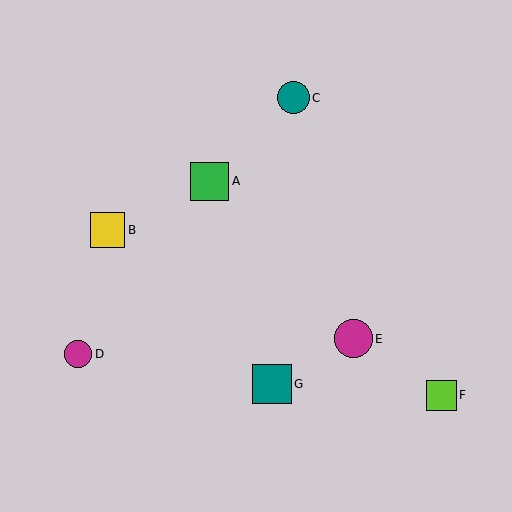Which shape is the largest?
The teal square (labeled G) is the largest.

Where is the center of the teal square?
The center of the teal square is at (272, 384).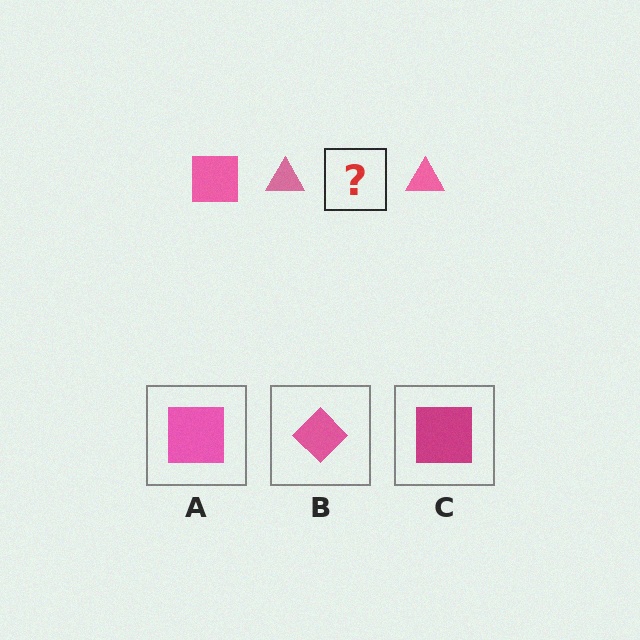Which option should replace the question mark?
Option A.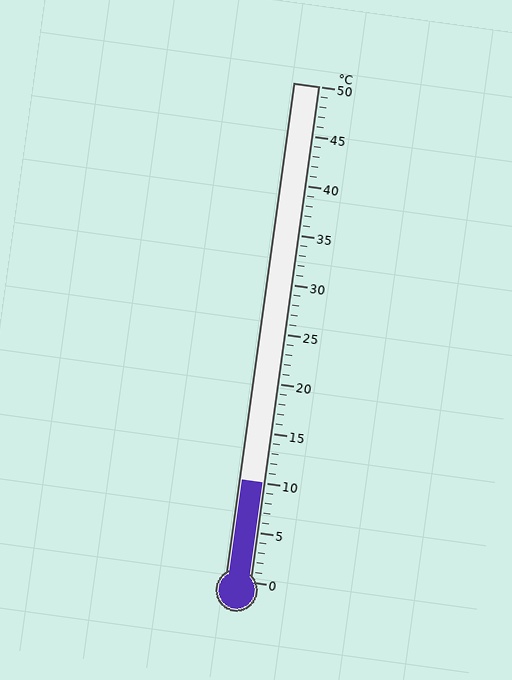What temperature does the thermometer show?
The thermometer shows approximately 10°C.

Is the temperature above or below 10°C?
The temperature is at 10°C.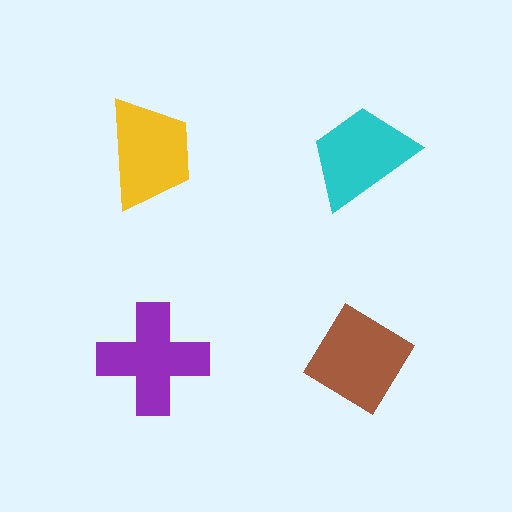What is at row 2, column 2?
A brown diamond.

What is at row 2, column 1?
A purple cross.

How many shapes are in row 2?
2 shapes.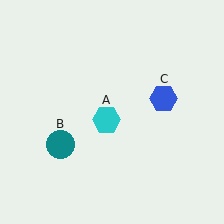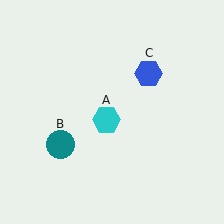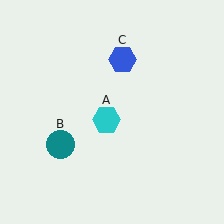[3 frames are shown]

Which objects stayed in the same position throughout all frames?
Cyan hexagon (object A) and teal circle (object B) remained stationary.